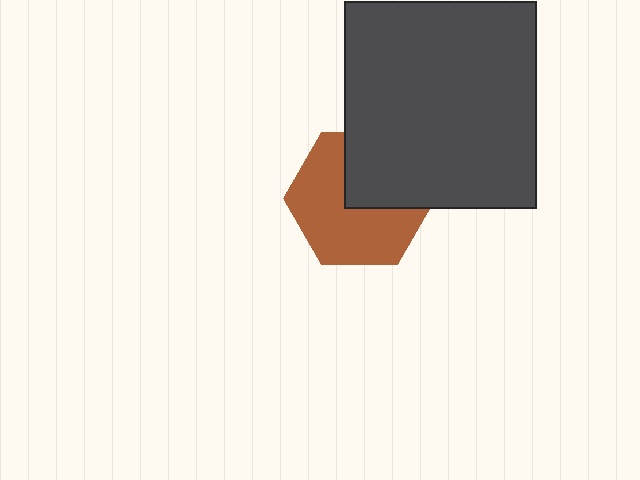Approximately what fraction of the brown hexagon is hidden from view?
Roughly 38% of the brown hexagon is hidden behind the dark gray rectangle.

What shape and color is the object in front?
The object in front is a dark gray rectangle.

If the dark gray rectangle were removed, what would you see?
You would see the complete brown hexagon.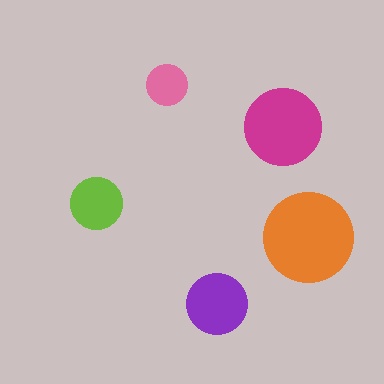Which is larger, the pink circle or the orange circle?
The orange one.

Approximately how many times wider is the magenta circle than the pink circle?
About 2 times wider.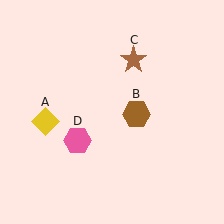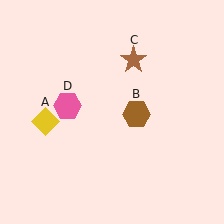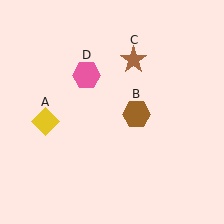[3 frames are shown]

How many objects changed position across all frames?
1 object changed position: pink hexagon (object D).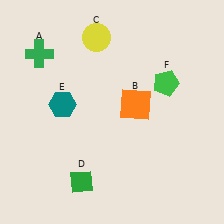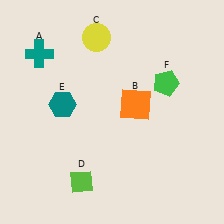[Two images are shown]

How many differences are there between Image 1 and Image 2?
There are 2 differences between the two images.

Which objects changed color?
A changed from green to teal. D changed from green to lime.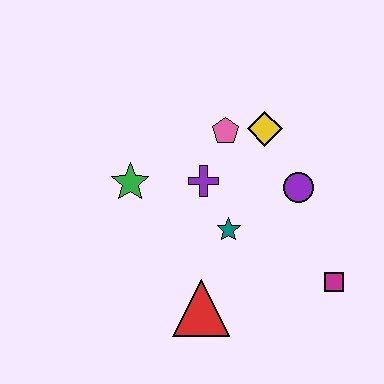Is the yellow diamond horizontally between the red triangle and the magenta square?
Yes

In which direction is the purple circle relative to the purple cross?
The purple circle is to the right of the purple cross.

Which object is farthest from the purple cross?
The magenta square is farthest from the purple cross.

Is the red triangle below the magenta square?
Yes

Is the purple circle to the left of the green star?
No